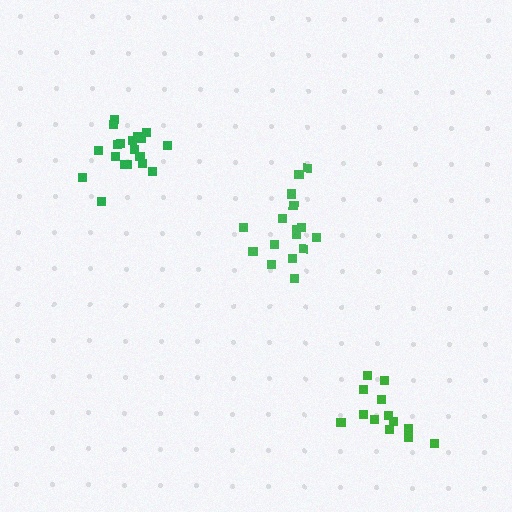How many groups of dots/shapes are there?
There are 3 groups.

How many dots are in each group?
Group 1: 19 dots, Group 2: 14 dots, Group 3: 16 dots (49 total).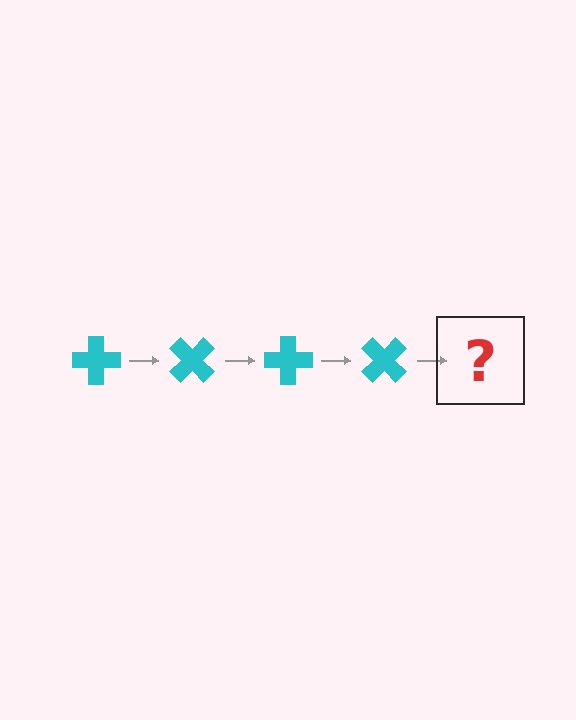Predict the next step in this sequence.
The next step is a cyan cross rotated 180 degrees.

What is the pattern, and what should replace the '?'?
The pattern is that the cross rotates 45 degrees each step. The '?' should be a cyan cross rotated 180 degrees.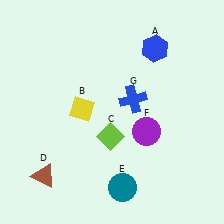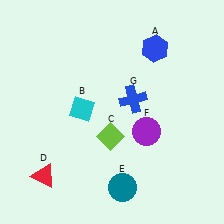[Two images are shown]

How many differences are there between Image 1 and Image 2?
There are 2 differences between the two images.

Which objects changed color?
B changed from yellow to cyan. D changed from brown to red.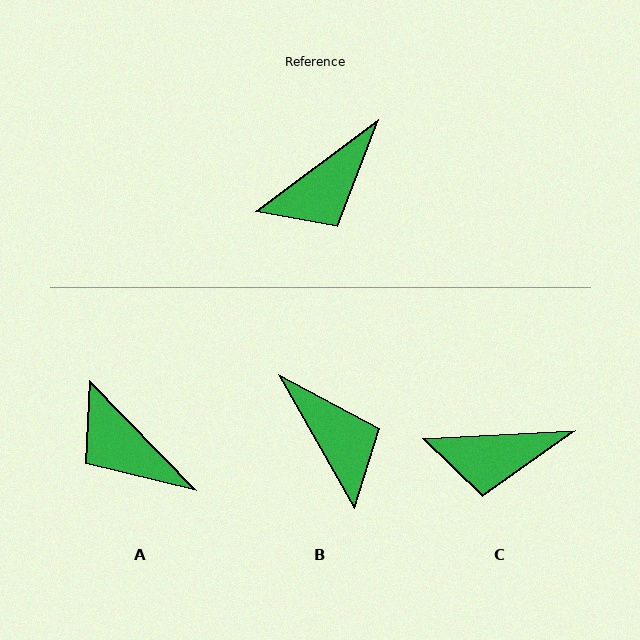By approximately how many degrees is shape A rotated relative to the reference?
Approximately 83 degrees clockwise.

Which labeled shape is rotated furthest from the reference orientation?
B, about 83 degrees away.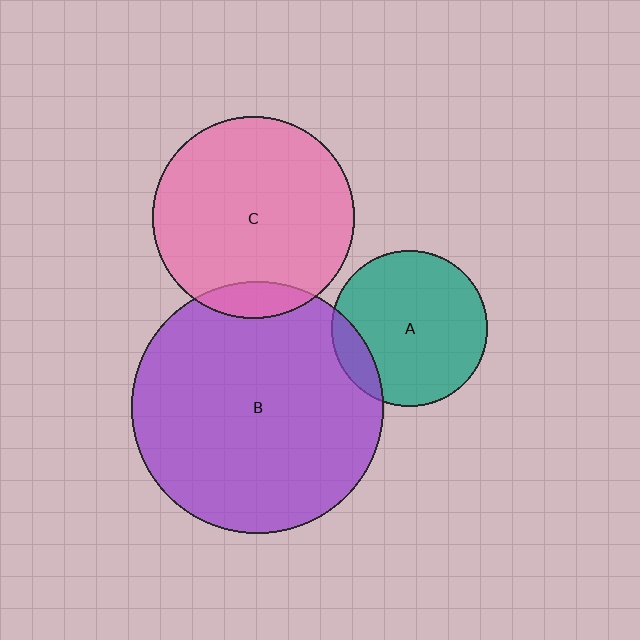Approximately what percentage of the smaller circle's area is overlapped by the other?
Approximately 10%.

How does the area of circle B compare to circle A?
Approximately 2.6 times.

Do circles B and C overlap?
Yes.